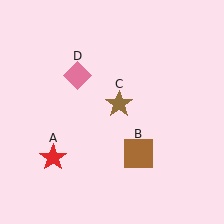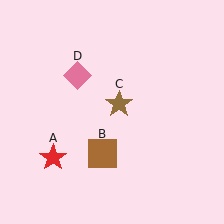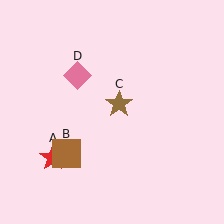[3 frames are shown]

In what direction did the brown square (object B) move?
The brown square (object B) moved left.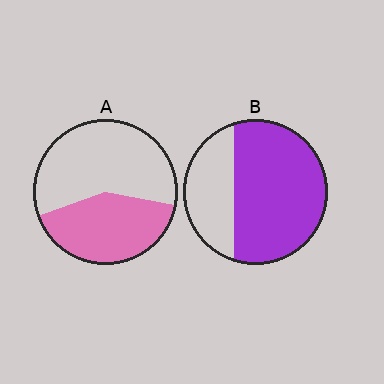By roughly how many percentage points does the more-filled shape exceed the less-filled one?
By roughly 25 percentage points (B over A).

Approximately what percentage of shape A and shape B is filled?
A is approximately 40% and B is approximately 70%.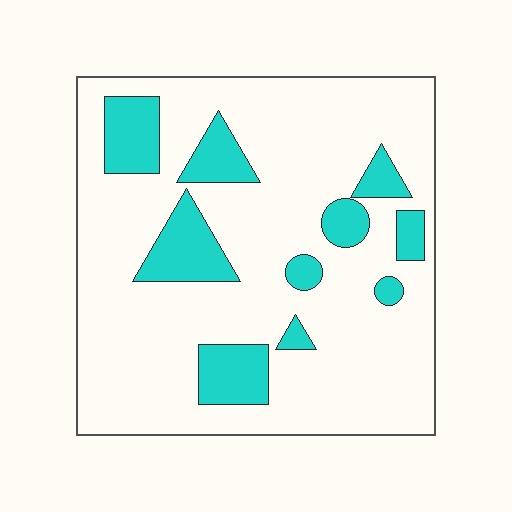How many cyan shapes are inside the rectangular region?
10.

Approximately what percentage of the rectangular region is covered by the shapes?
Approximately 20%.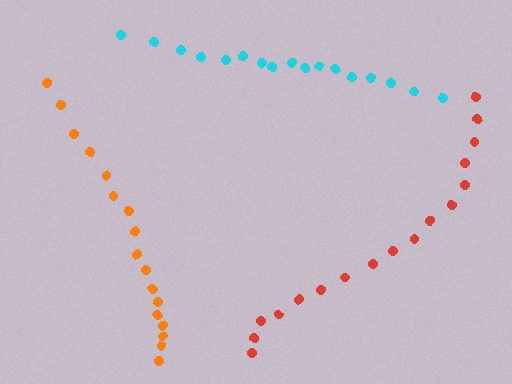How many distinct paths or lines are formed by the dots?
There are 3 distinct paths.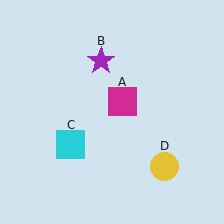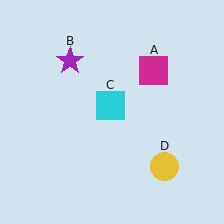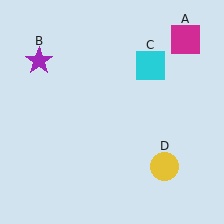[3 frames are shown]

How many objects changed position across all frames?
3 objects changed position: magenta square (object A), purple star (object B), cyan square (object C).